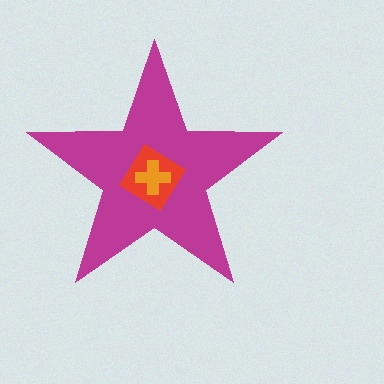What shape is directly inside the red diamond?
The orange cross.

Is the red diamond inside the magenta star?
Yes.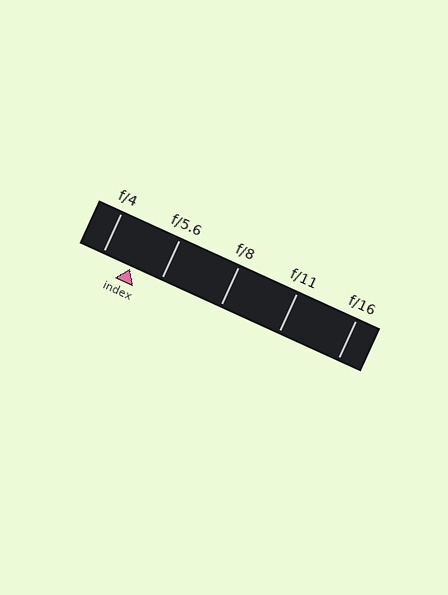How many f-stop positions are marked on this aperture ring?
There are 5 f-stop positions marked.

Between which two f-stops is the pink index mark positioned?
The index mark is between f/4 and f/5.6.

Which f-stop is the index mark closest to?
The index mark is closest to f/4.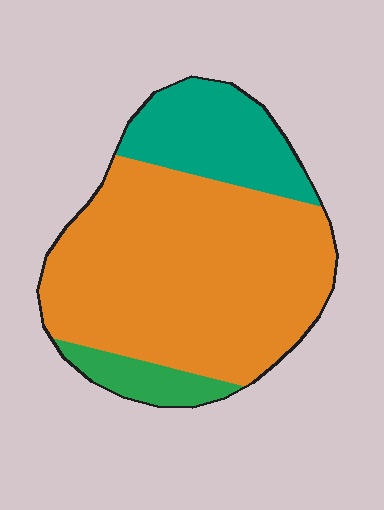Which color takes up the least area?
Green, at roughly 10%.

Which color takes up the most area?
Orange, at roughly 70%.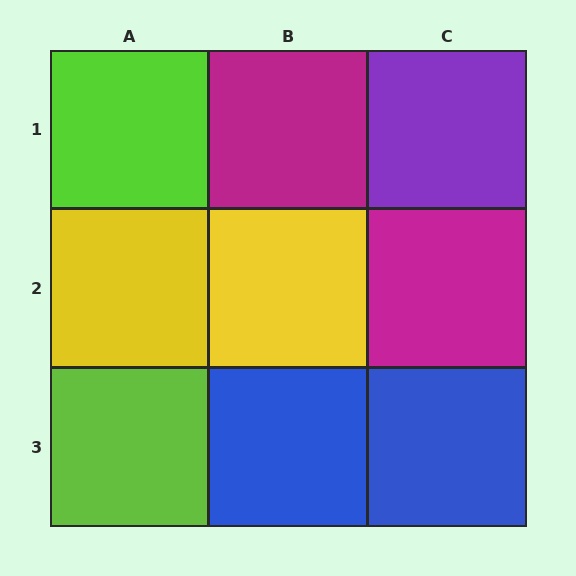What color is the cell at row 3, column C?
Blue.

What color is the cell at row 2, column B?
Yellow.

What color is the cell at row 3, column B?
Blue.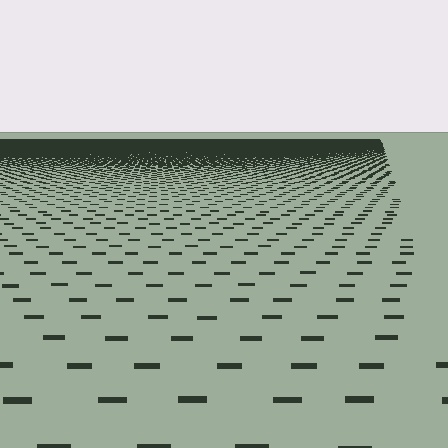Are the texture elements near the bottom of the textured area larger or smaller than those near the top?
Larger. Near the bottom, elements are closer to the viewer and appear at a bigger on-screen size.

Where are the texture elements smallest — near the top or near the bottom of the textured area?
Near the top.